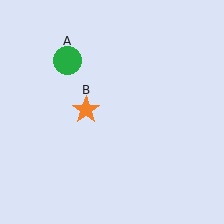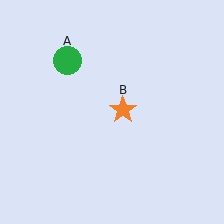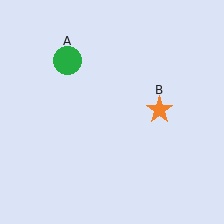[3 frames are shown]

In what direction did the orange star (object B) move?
The orange star (object B) moved right.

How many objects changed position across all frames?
1 object changed position: orange star (object B).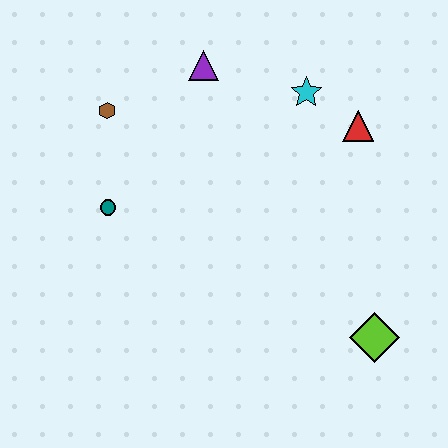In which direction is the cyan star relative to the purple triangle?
The cyan star is to the right of the purple triangle.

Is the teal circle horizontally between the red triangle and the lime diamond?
No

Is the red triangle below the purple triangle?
Yes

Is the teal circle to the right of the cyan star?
No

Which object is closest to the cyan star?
The red triangle is closest to the cyan star.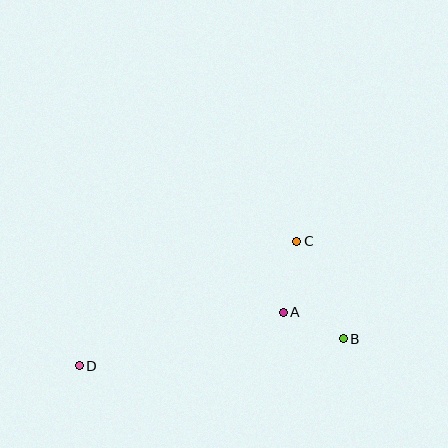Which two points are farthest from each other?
Points B and D are farthest from each other.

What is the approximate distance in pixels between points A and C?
The distance between A and C is approximately 73 pixels.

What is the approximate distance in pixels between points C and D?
The distance between C and D is approximately 251 pixels.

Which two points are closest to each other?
Points A and B are closest to each other.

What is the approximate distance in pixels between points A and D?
The distance between A and D is approximately 211 pixels.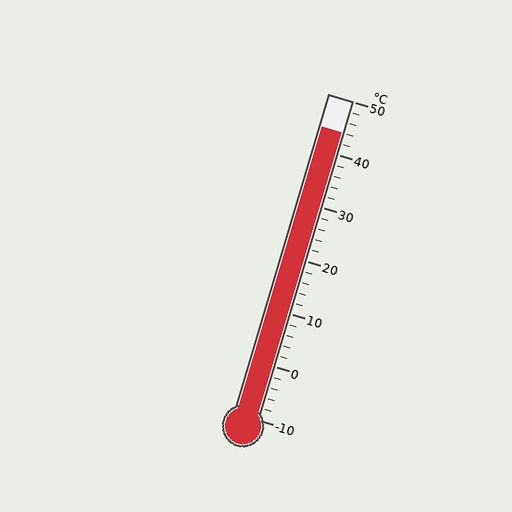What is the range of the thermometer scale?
The thermometer scale ranges from -10°C to 50°C.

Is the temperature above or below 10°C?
The temperature is above 10°C.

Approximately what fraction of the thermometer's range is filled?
The thermometer is filled to approximately 90% of its range.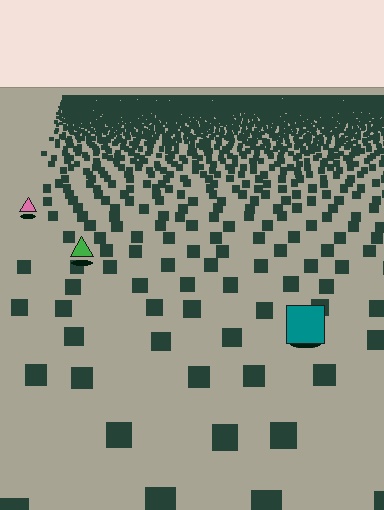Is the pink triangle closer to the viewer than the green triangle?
No. The green triangle is closer — you can tell from the texture gradient: the ground texture is coarser near it.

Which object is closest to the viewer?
The teal square is closest. The texture marks near it are larger and more spread out.